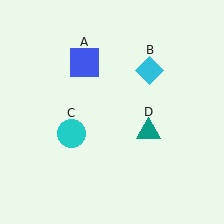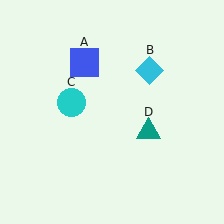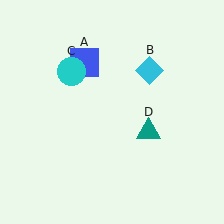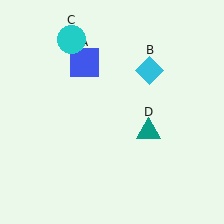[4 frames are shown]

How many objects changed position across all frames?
1 object changed position: cyan circle (object C).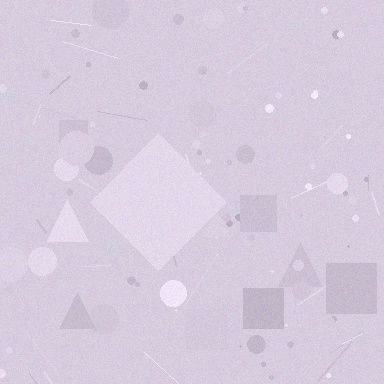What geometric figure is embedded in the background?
A diamond is embedded in the background.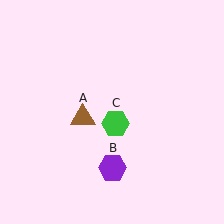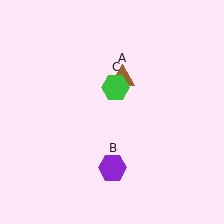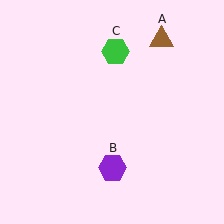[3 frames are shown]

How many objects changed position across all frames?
2 objects changed position: brown triangle (object A), green hexagon (object C).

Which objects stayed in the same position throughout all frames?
Purple hexagon (object B) remained stationary.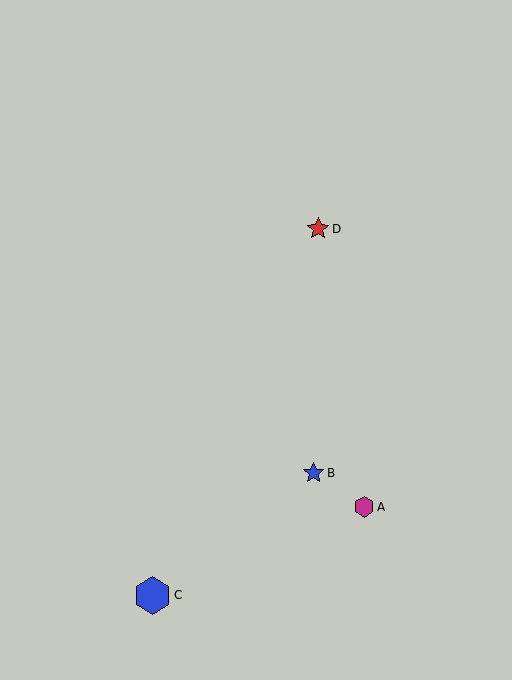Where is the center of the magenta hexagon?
The center of the magenta hexagon is at (364, 507).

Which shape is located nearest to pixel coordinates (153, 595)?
The blue hexagon (labeled C) at (152, 595) is nearest to that location.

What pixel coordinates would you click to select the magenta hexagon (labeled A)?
Click at (364, 507) to select the magenta hexagon A.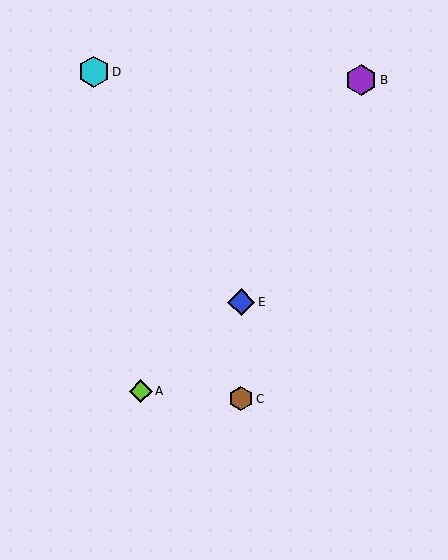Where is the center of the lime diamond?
The center of the lime diamond is at (141, 391).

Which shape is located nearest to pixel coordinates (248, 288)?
The blue diamond (labeled E) at (241, 302) is nearest to that location.